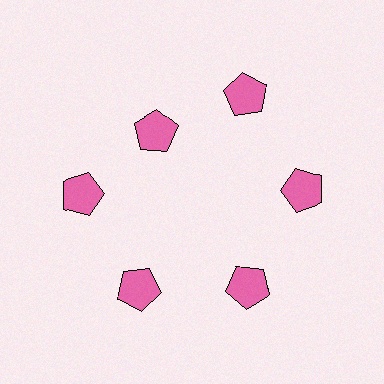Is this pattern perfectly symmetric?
No. The 6 pink pentagons are arranged in a ring, but one element near the 11 o'clock position is pulled inward toward the center, breaking the 6-fold rotational symmetry.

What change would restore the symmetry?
The symmetry would be restored by moving it outward, back onto the ring so that all 6 pentagons sit at equal angles and equal distance from the center.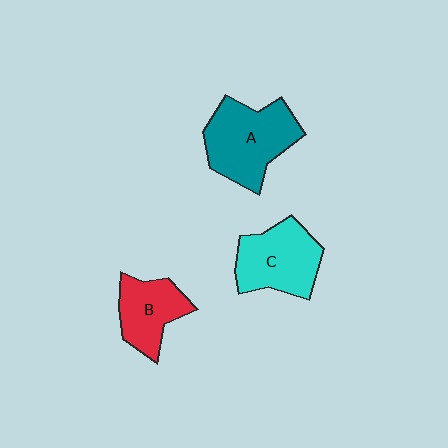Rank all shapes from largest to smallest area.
From largest to smallest: A (teal), C (cyan), B (red).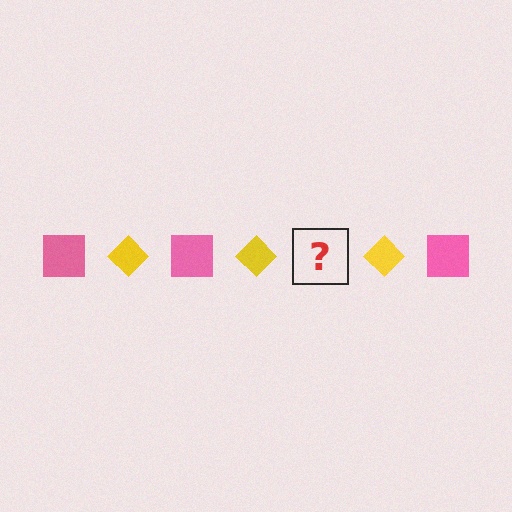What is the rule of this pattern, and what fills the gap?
The rule is that the pattern alternates between pink square and yellow diamond. The gap should be filled with a pink square.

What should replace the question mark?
The question mark should be replaced with a pink square.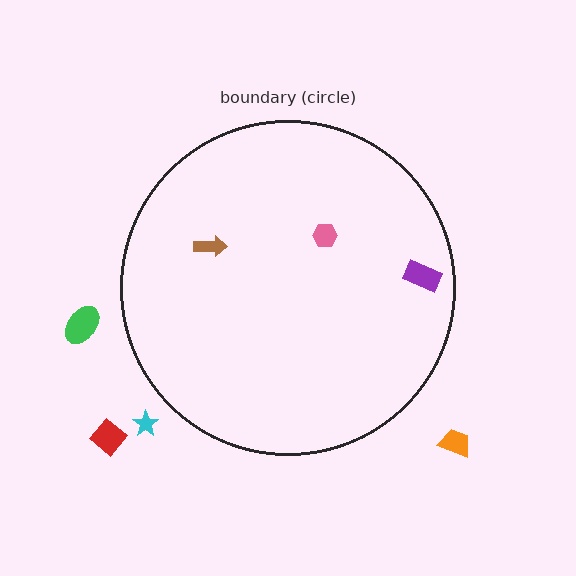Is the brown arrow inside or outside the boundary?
Inside.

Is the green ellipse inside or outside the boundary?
Outside.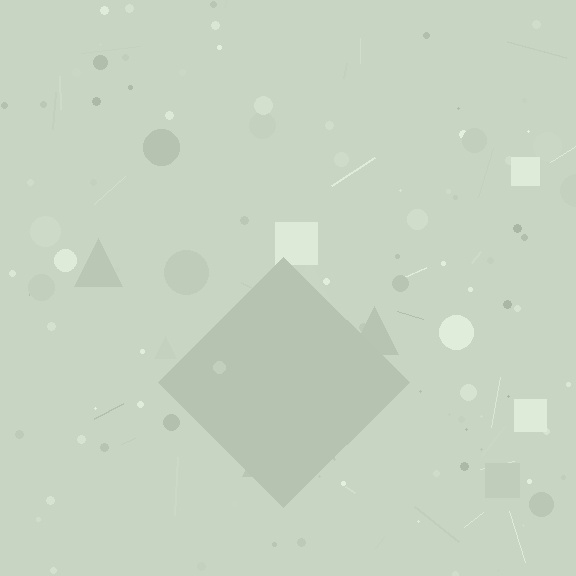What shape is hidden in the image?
A diamond is hidden in the image.